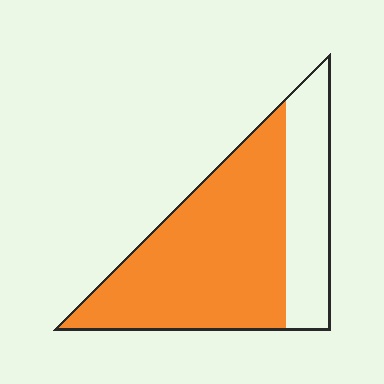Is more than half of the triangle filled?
Yes.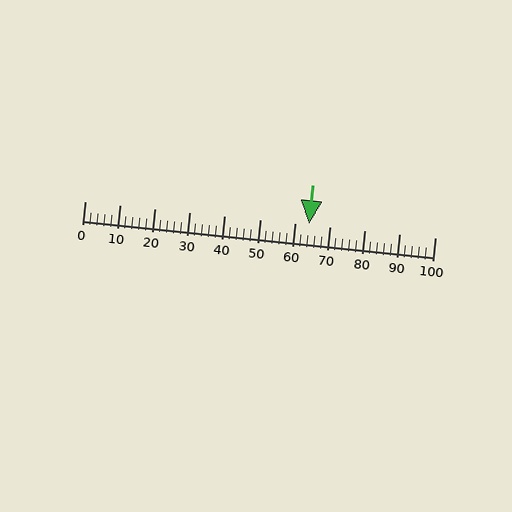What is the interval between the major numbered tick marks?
The major tick marks are spaced 10 units apart.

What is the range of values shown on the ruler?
The ruler shows values from 0 to 100.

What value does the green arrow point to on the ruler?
The green arrow points to approximately 64.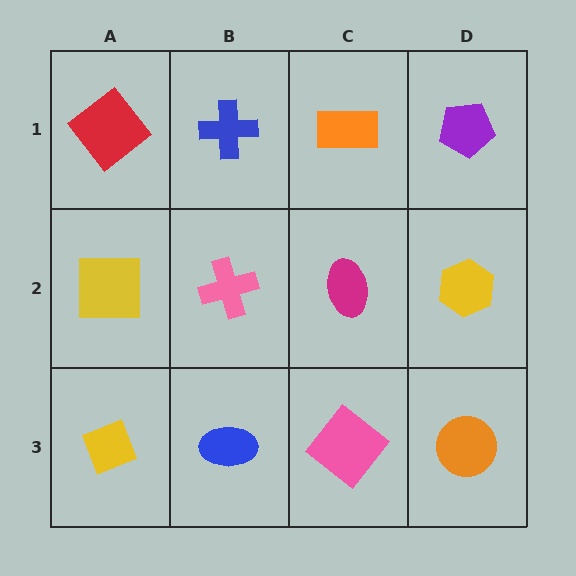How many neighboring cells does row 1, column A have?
2.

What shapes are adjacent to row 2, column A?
A red diamond (row 1, column A), a yellow diamond (row 3, column A), a pink cross (row 2, column B).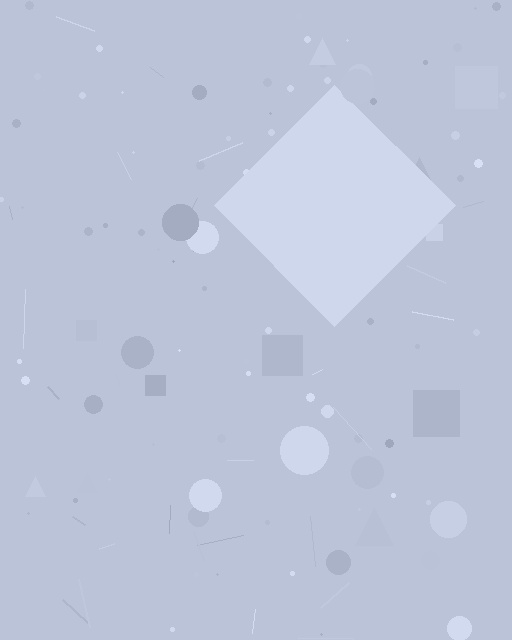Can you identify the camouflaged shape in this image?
The camouflaged shape is a diamond.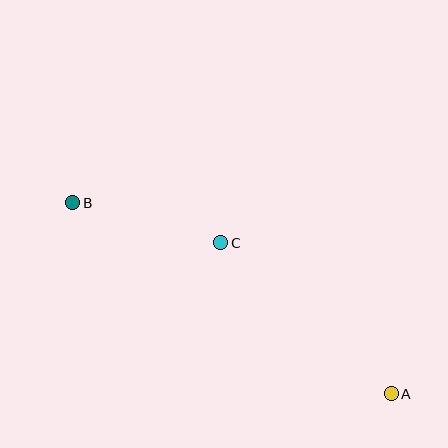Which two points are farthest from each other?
Points A and B are farthest from each other.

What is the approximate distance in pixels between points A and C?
The distance between A and C is approximately 228 pixels.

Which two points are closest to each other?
Points B and C are closest to each other.